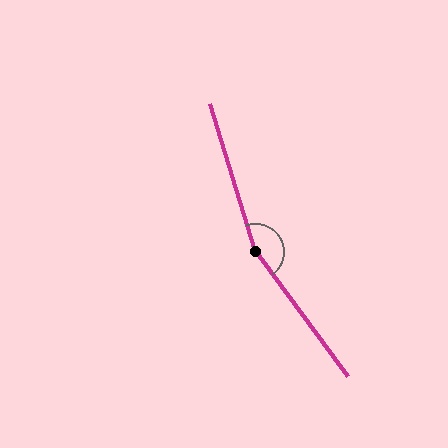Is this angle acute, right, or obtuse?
It is obtuse.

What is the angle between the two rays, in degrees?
Approximately 161 degrees.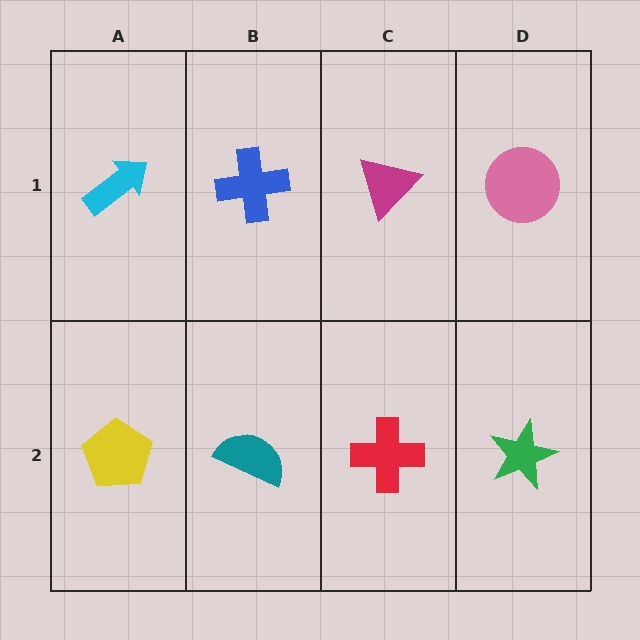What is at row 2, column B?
A teal semicircle.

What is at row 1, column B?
A blue cross.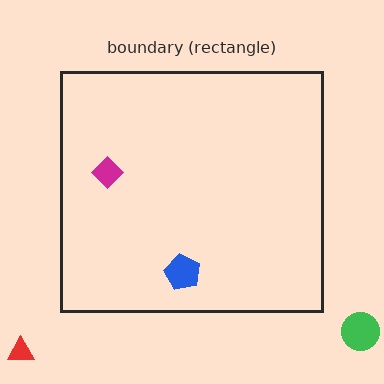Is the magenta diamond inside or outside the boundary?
Inside.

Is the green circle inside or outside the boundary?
Outside.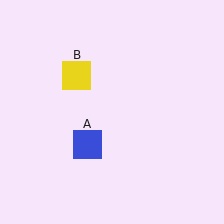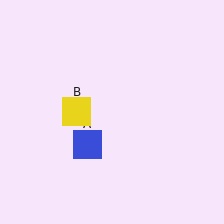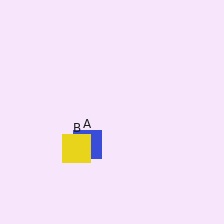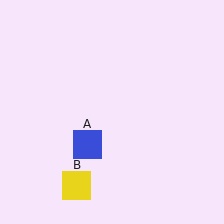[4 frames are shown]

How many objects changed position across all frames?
1 object changed position: yellow square (object B).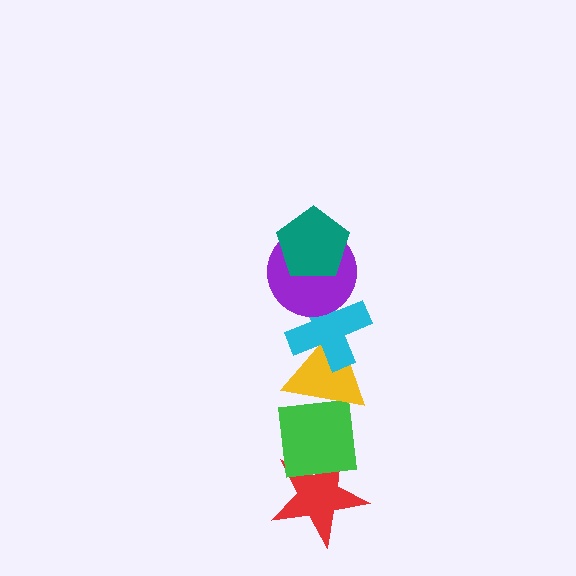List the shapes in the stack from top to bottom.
From top to bottom: the teal pentagon, the purple circle, the cyan cross, the yellow triangle, the green square, the red star.